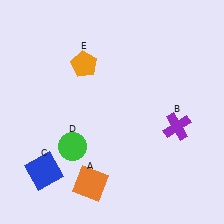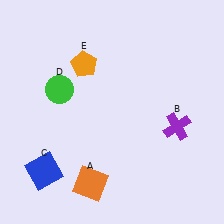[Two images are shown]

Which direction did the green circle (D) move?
The green circle (D) moved up.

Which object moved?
The green circle (D) moved up.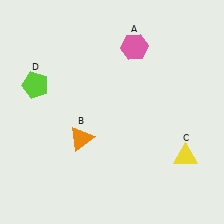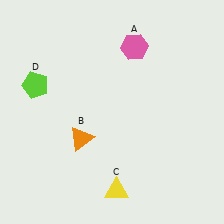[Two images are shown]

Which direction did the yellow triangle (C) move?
The yellow triangle (C) moved left.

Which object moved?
The yellow triangle (C) moved left.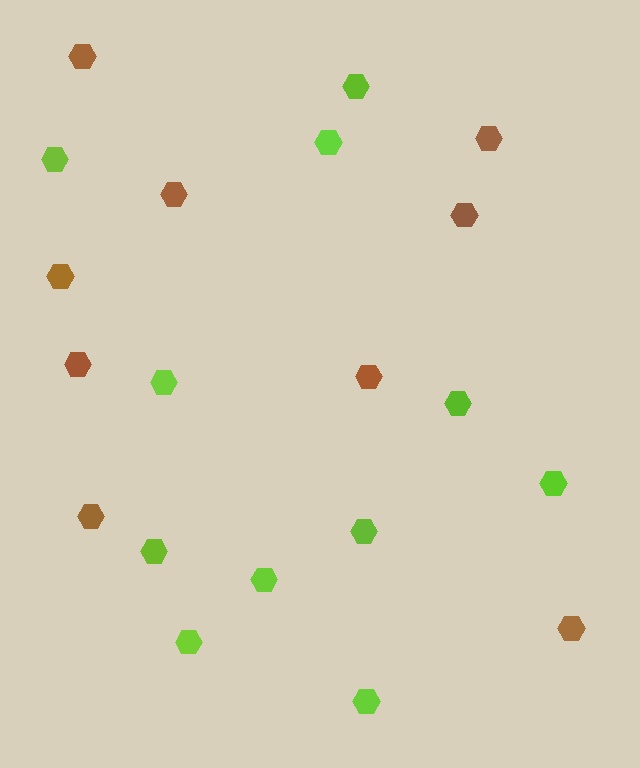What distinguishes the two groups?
There are 2 groups: one group of lime hexagons (11) and one group of brown hexagons (9).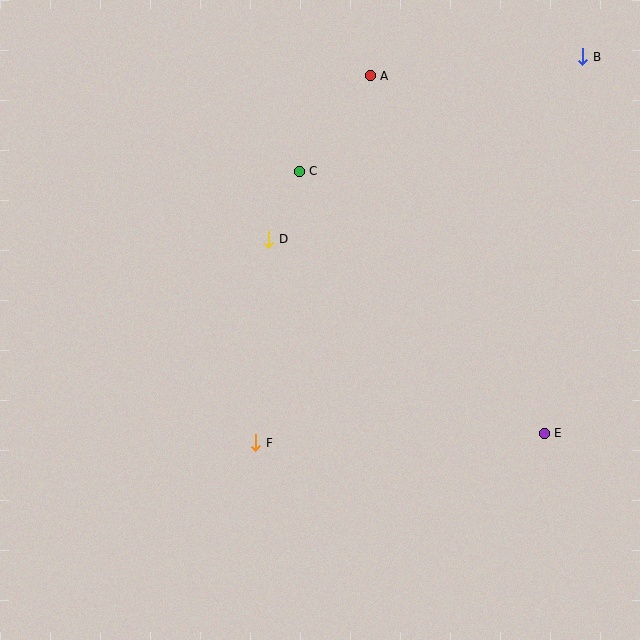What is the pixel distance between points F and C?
The distance between F and C is 275 pixels.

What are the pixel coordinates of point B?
Point B is at (583, 57).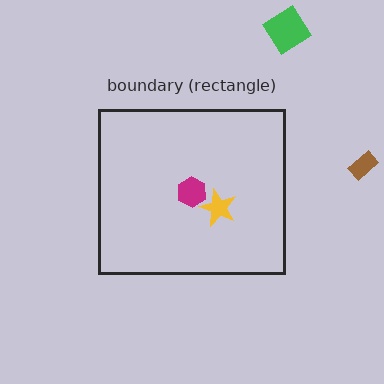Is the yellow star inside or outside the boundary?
Inside.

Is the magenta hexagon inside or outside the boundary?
Inside.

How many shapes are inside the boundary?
2 inside, 2 outside.